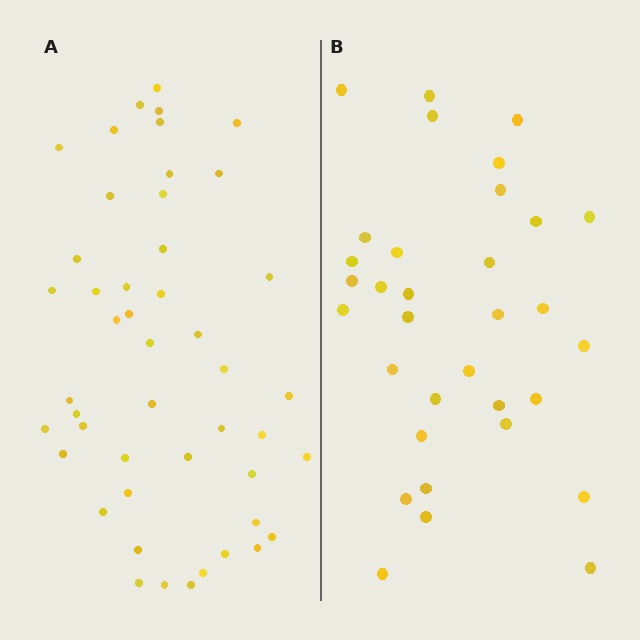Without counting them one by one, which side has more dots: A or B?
Region A (the left region) has more dots.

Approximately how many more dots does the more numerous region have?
Region A has approximately 15 more dots than region B.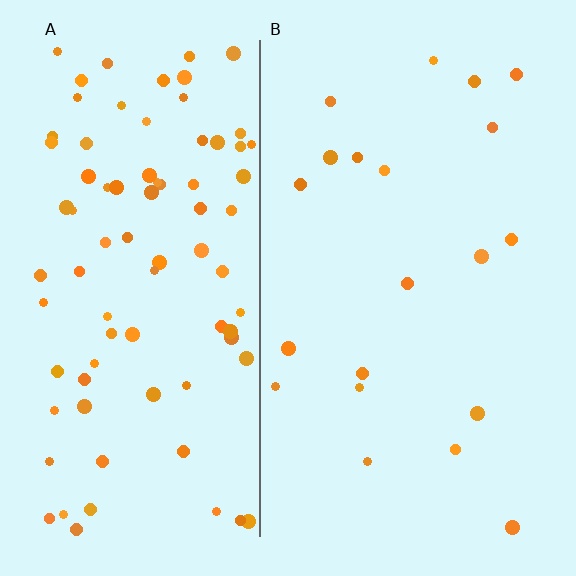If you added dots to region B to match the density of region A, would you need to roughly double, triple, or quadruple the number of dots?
Approximately quadruple.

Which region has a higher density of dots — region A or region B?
A (the left).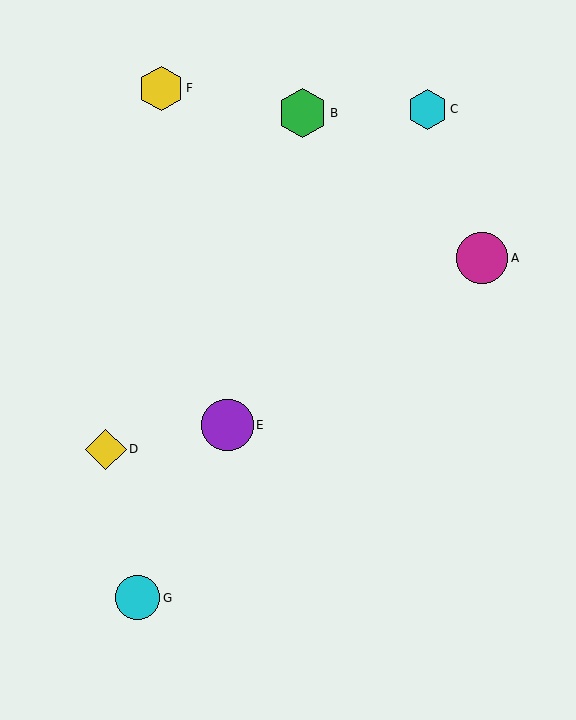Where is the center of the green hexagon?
The center of the green hexagon is at (302, 113).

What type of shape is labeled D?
Shape D is a yellow diamond.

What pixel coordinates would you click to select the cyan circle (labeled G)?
Click at (138, 598) to select the cyan circle G.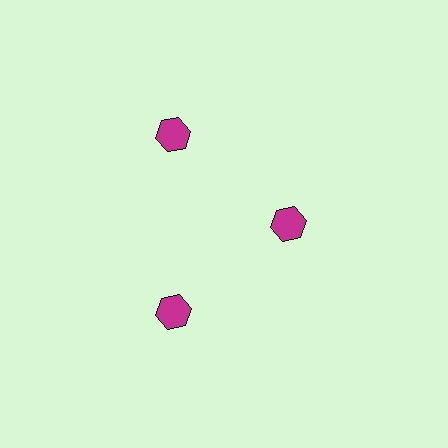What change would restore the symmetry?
The symmetry would be restored by moving it outward, back onto the ring so that all 3 hexagons sit at equal angles and equal distance from the center.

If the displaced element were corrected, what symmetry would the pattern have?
It would have 3-fold rotational symmetry — the pattern would map onto itself every 120 degrees.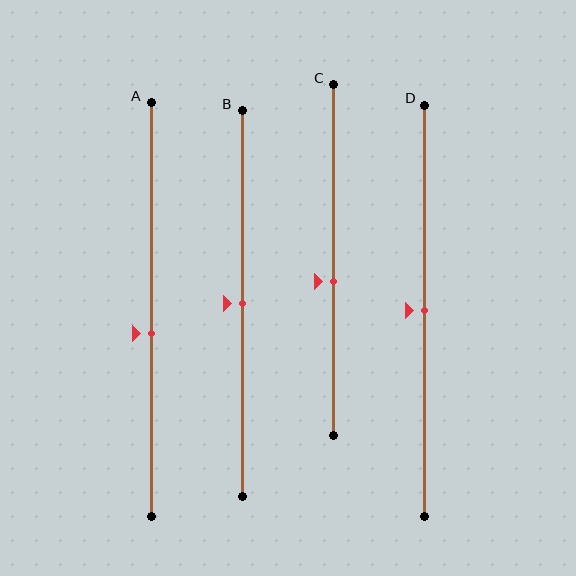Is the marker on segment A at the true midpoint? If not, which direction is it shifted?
No, the marker on segment A is shifted downward by about 6% of the segment length.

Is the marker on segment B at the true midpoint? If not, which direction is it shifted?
Yes, the marker on segment B is at the true midpoint.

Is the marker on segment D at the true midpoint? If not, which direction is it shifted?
Yes, the marker on segment D is at the true midpoint.